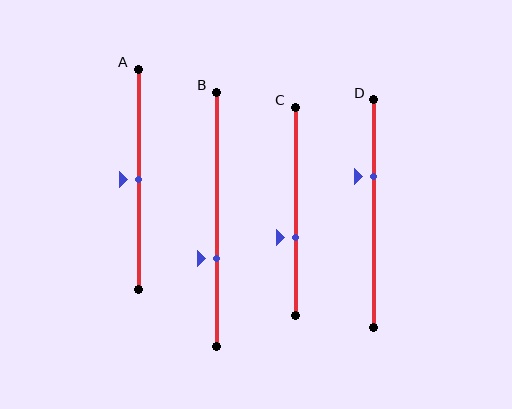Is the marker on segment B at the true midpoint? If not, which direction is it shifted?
No, the marker on segment B is shifted downward by about 15% of the segment length.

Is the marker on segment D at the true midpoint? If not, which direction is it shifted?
No, the marker on segment D is shifted upward by about 16% of the segment length.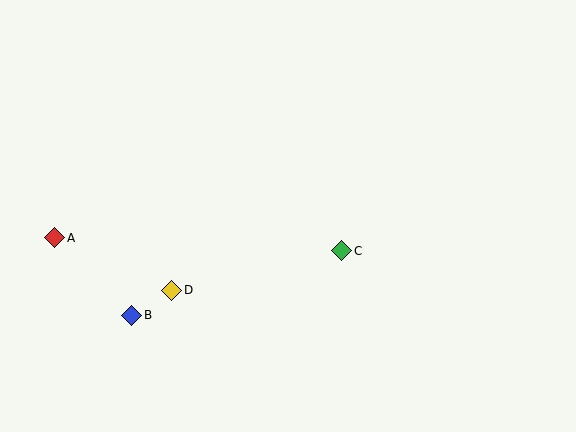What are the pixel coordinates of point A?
Point A is at (55, 238).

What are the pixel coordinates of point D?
Point D is at (172, 290).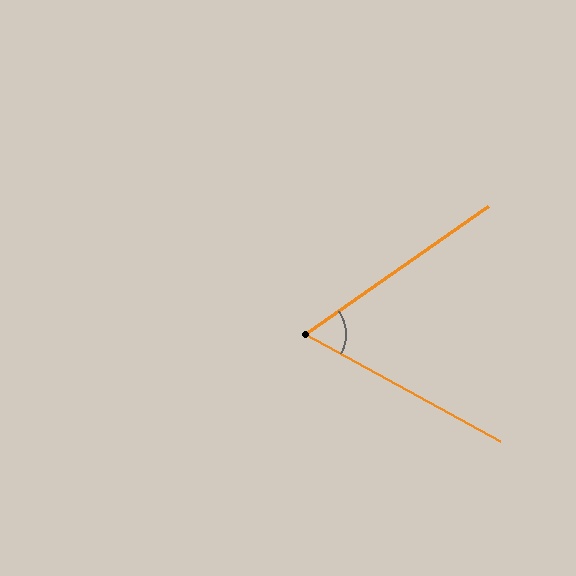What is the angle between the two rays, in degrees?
Approximately 64 degrees.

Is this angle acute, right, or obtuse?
It is acute.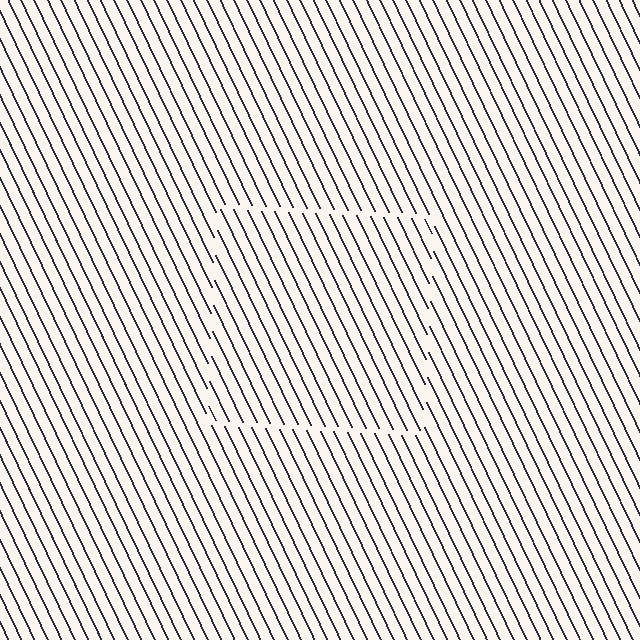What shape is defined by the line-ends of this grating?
An illusory square. The interior of the shape contains the same grating, shifted by half a period — the contour is defined by the phase discontinuity where line-ends from the inner and outer gratings abut.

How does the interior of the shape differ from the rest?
The interior of the shape contains the same grating, shifted by half a period — the contour is defined by the phase discontinuity where line-ends from the inner and outer gratings abut.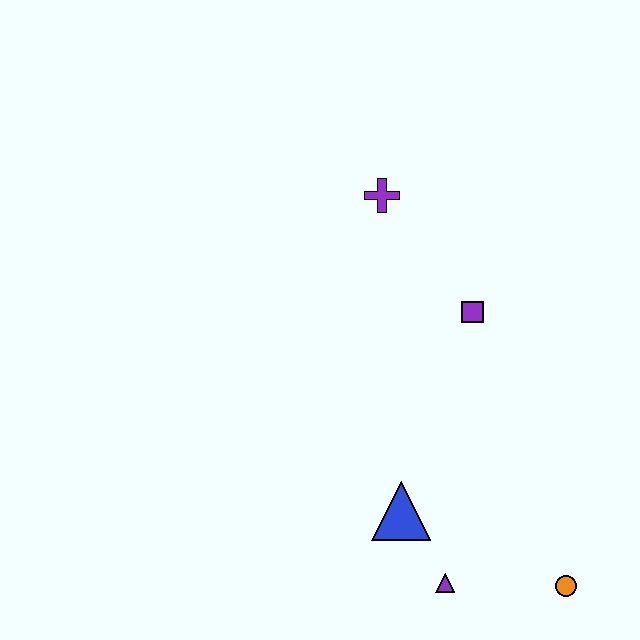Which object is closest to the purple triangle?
The blue triangle is closest to the purple triangle.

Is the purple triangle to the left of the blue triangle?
No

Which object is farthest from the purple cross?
The orange circle is farthest from the purple cross.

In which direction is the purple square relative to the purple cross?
The purple square is below the purple cross.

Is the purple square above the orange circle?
Yes